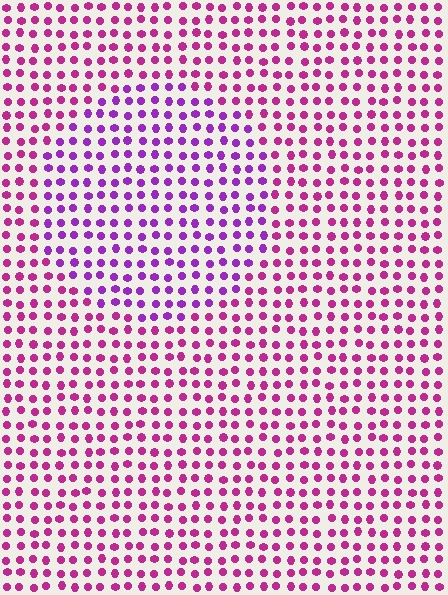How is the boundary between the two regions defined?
The boundary is defined purely by a slight shift in hue (about 33 degrees). Spacing, size, and orientation are identical on both sides.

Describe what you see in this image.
The image is filled with small magenta elements in a uniform arrangement. A circle-shaped region is visible where the elements are tinted to a slightly different hue, forming a subtle color boundary.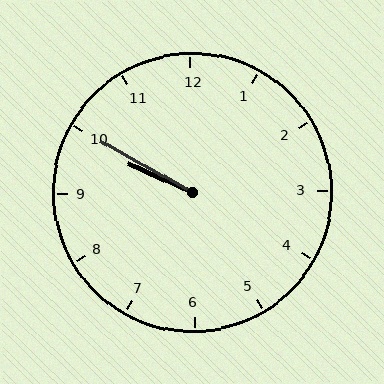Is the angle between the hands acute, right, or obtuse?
It is acute.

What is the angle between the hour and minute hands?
Approximately 5 degrees.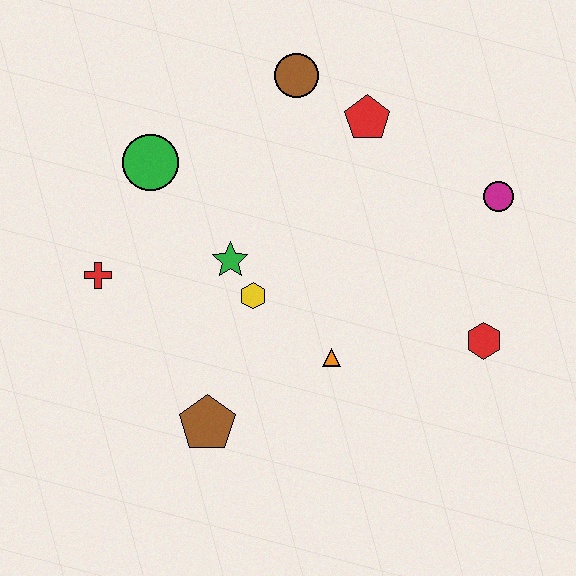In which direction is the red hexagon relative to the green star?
The red hexagon is to the right of the green star.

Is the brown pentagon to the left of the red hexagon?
Yes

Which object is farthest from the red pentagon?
The brown pentagon is farthest from the red pentagon.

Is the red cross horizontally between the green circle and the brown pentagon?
No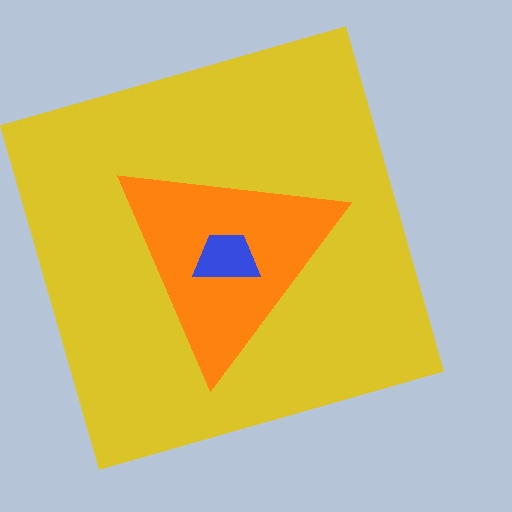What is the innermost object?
The blue trapezoid.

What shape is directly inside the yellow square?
The orange triangle.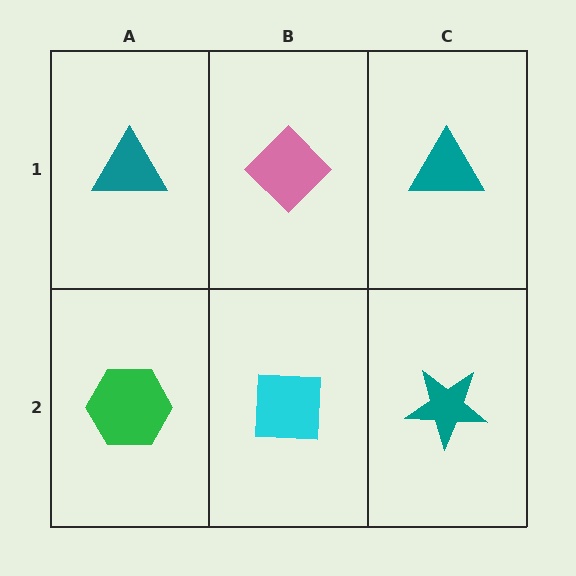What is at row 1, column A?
A teal triangle.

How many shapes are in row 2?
3 shapes.